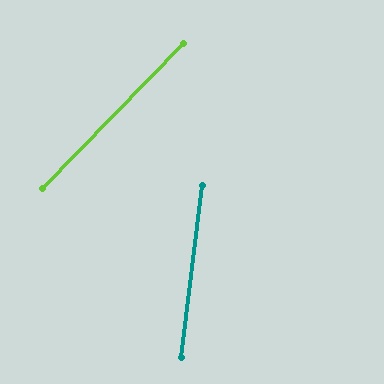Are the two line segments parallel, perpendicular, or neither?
Neither parallel nor perpendicular — they differ by about 37°.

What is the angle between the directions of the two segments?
Approximately 37 degrees.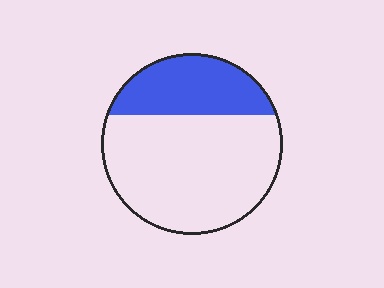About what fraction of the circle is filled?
About one third (1/3).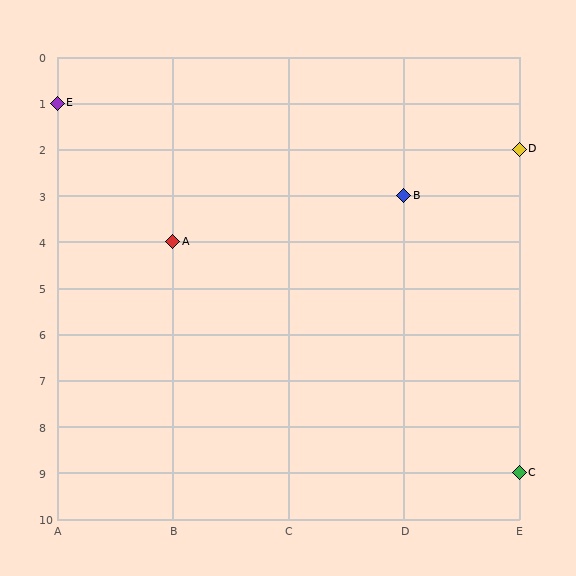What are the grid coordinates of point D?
Point D is at grid coordinates (E, 2).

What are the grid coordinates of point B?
Point B is at grid coordinates (D, 3).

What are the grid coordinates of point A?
Point A is at grid coordinates (B, 4).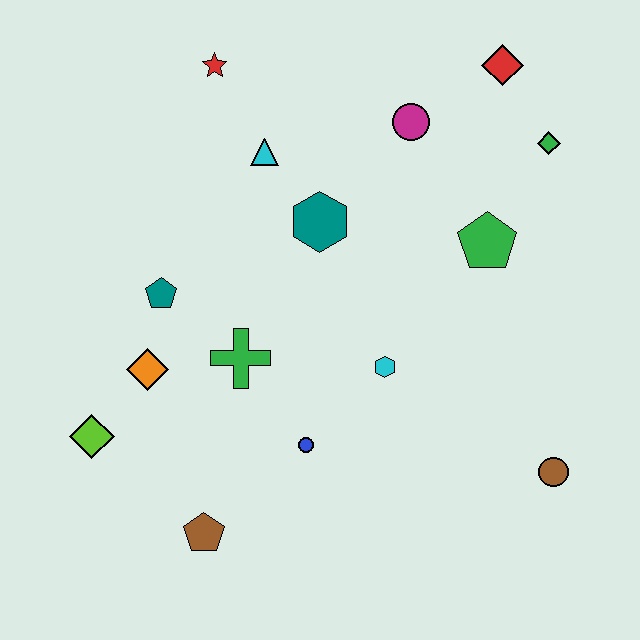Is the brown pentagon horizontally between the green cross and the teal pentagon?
Yes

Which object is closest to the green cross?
The orange diamond is closest to the green cross.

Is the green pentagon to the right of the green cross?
Yes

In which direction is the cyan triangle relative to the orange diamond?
The cyan triangle is above the orange diamond.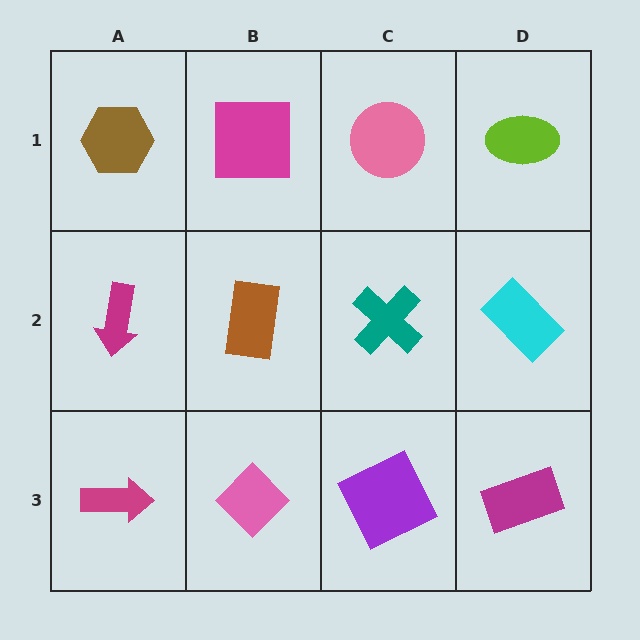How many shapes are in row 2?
4 shapes.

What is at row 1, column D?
A lime ellipse.